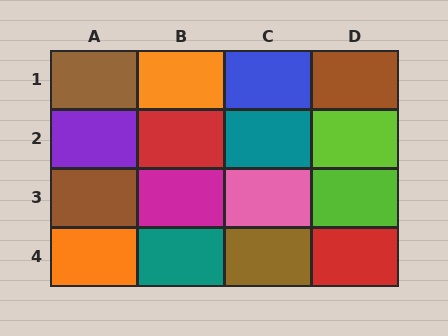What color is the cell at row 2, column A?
Purple.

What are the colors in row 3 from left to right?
Brown, magenta, pink, lime.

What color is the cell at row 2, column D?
Lime.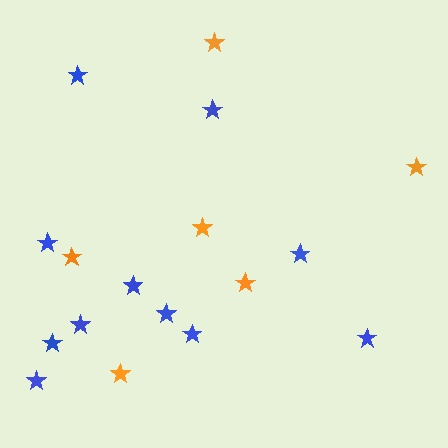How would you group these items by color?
There are 2 groups: one group of orange stars (6) and one group of blue stars (11).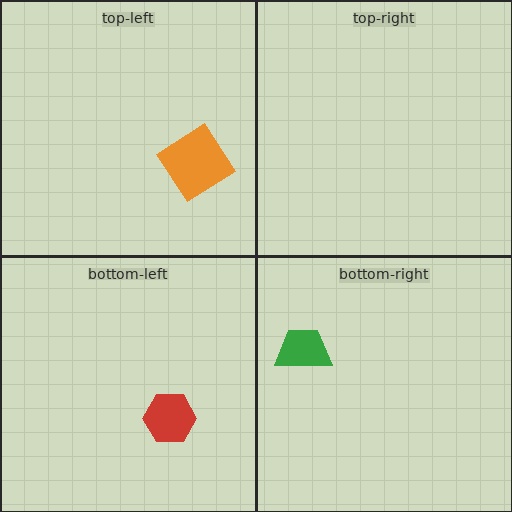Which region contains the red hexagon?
The bottom-left region.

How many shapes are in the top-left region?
1.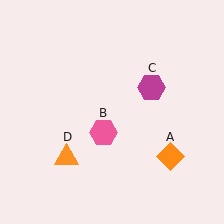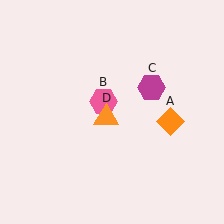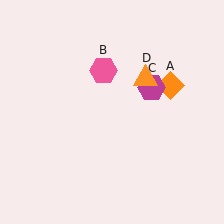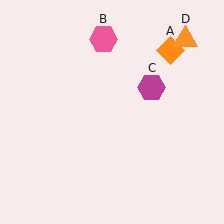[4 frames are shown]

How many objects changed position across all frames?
3 objects changed position: orange diamond (object A), pink hexagon (object B), orange triangle (object D).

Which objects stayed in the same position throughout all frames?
Magenta hexagon (object C) remained stationary.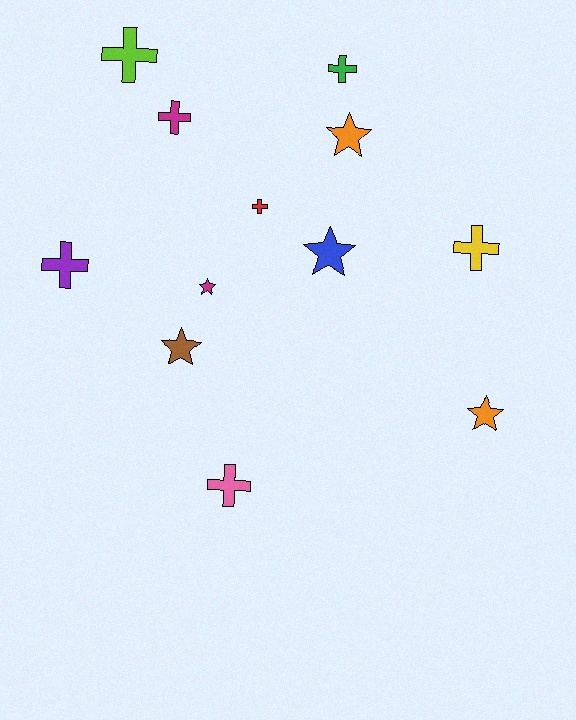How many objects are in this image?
There are 12 objects.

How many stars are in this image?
There are 5 stars.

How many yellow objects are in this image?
There is 1 yellow object.